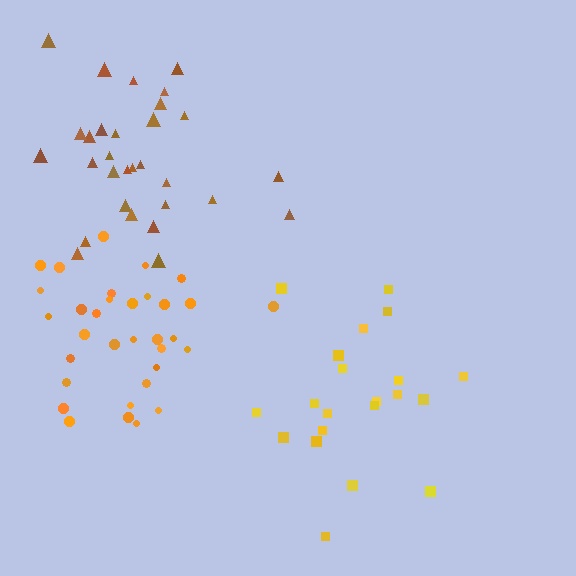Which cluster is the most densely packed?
Orange.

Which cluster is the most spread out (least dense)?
Yellow.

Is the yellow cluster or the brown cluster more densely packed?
Brown.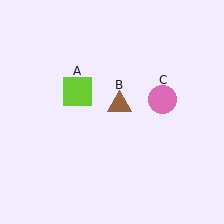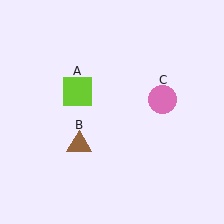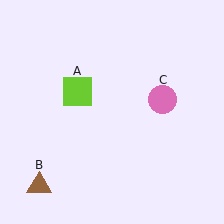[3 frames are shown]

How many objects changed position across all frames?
1 object changed position: brown triangle (object B).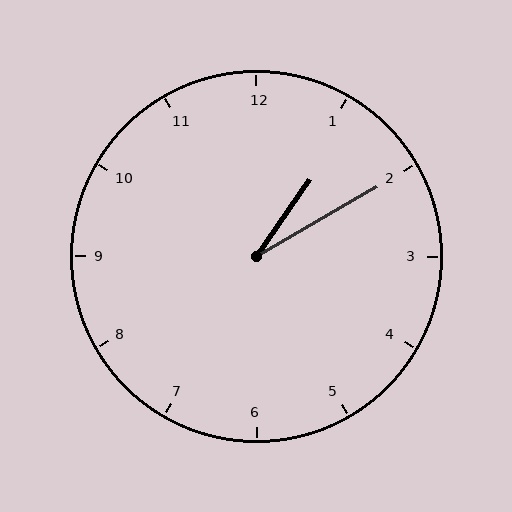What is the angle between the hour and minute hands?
Approximately 25 degrees.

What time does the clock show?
1:10.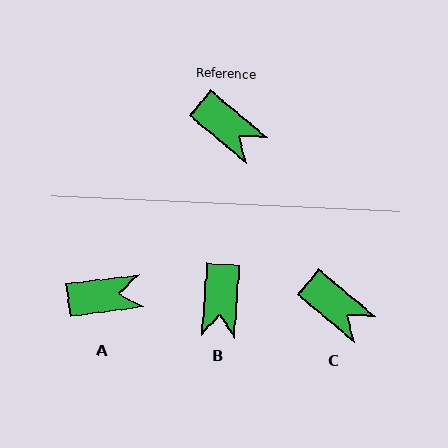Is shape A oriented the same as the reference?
No, it is off by about 47 degrees.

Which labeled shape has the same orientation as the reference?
C.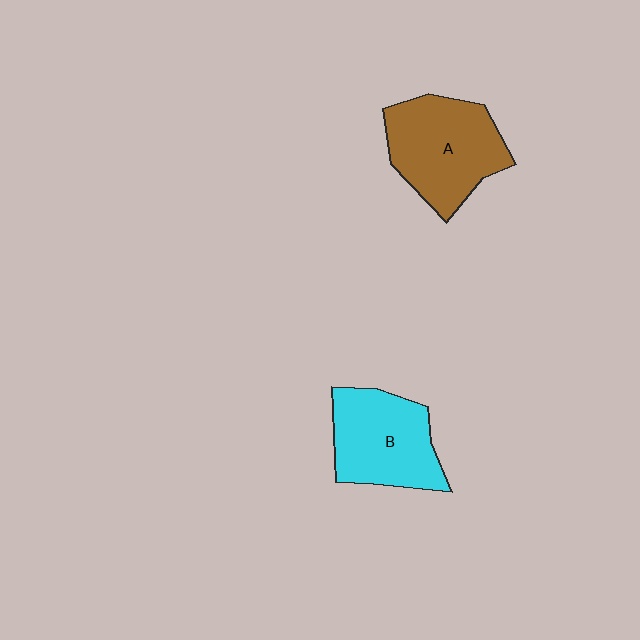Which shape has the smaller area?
Shape B (cyan).